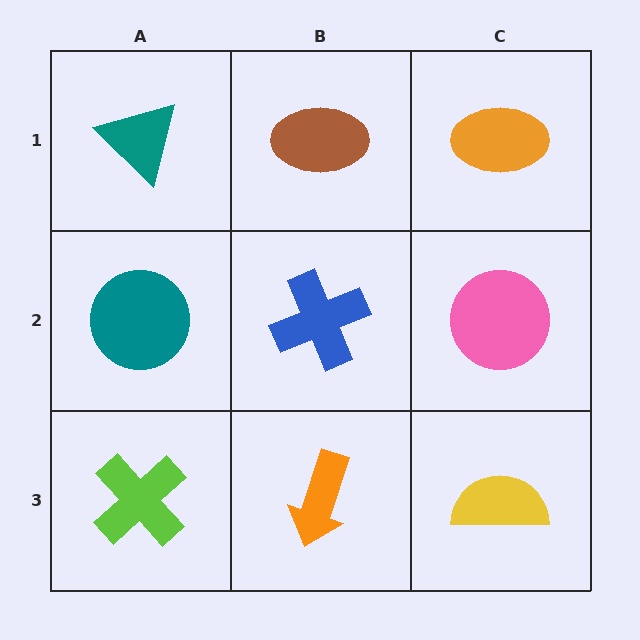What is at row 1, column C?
An orange ellipse.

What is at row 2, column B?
A blue cross.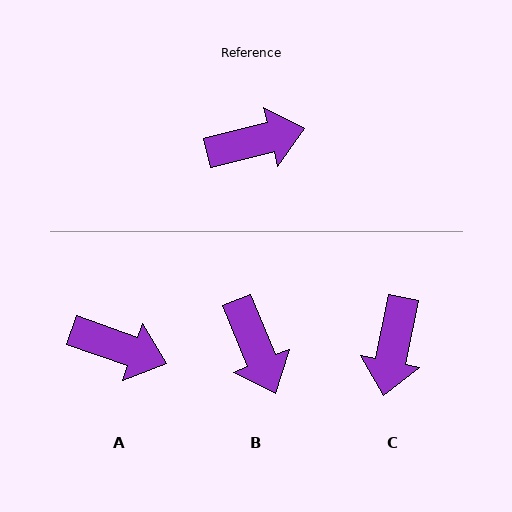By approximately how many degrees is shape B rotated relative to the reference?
Approximately 81 degrees clockwise.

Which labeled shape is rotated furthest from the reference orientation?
C, about 115 degrees away.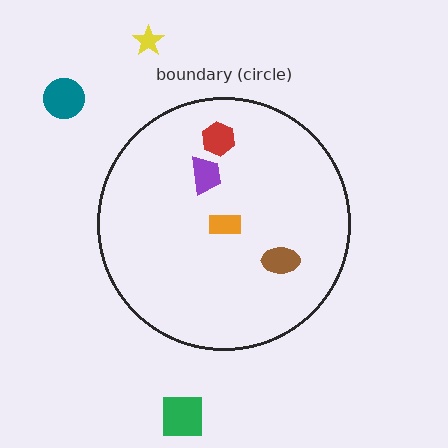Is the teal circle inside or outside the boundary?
Outside.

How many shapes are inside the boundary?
4 inside, 3 outside.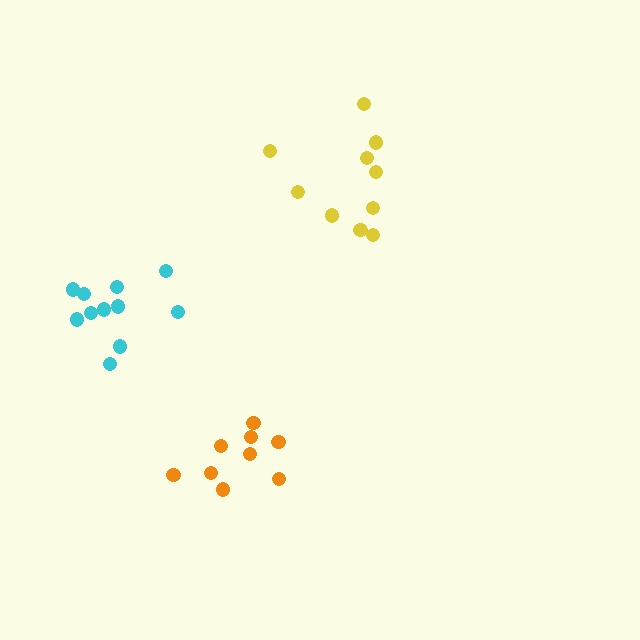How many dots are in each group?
Group 1: 9 dots, Group 2: 10 dots, Group 3: 11 dots (30 total).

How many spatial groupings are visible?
There are 3 spatial groupings.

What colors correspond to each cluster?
The clusters are colored: orange, yellow, cyan.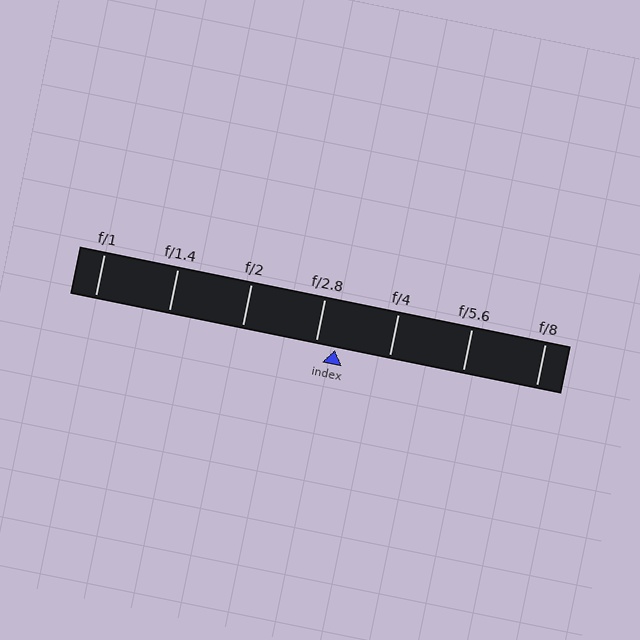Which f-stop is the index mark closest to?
The index mark is closest to f/2.8.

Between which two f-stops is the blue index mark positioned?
The index mark is between f/2.8 and f/4.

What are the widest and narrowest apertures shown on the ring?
The widest aperture shown is f/1 and the narrowest is f/8.